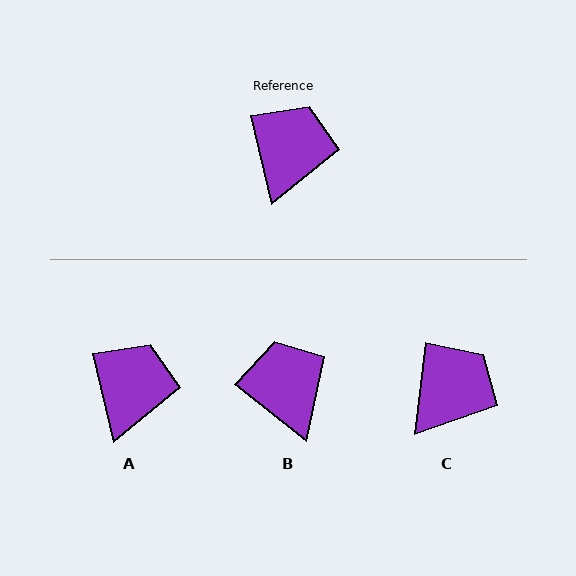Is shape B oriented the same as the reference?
No, it is off by about 39 degrees.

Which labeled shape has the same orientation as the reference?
A.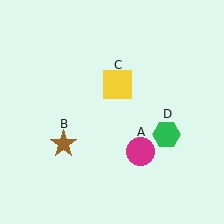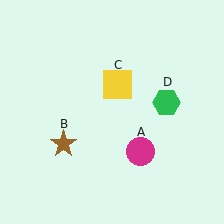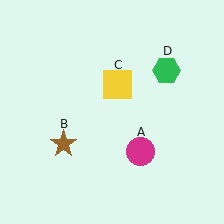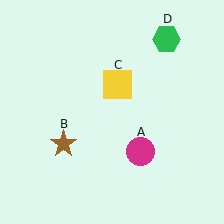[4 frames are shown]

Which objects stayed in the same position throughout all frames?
Magenta circle (object A) and brown star (object B) and yellow square (object C) remained stationary.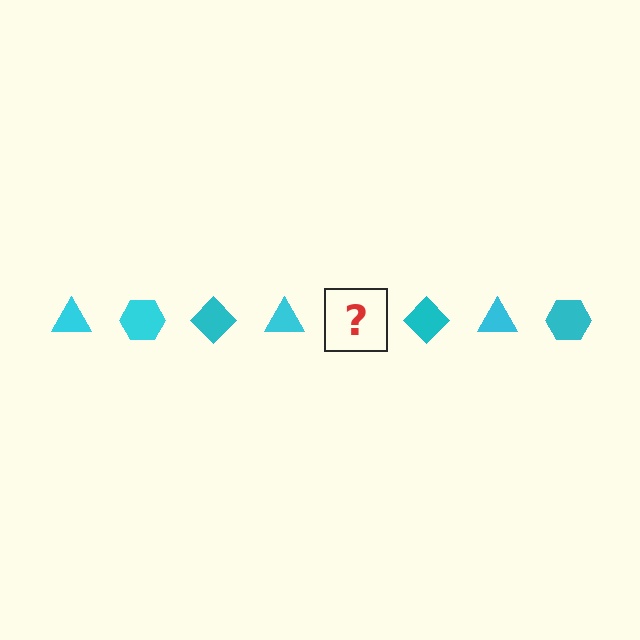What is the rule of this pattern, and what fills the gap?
The rule is that the pattern cycles through triangle, hexagon, diamond shapes in cyan. The gap should be filled with a cyan hexagon.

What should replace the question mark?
The question mark should be replaced with a cyan hexagon.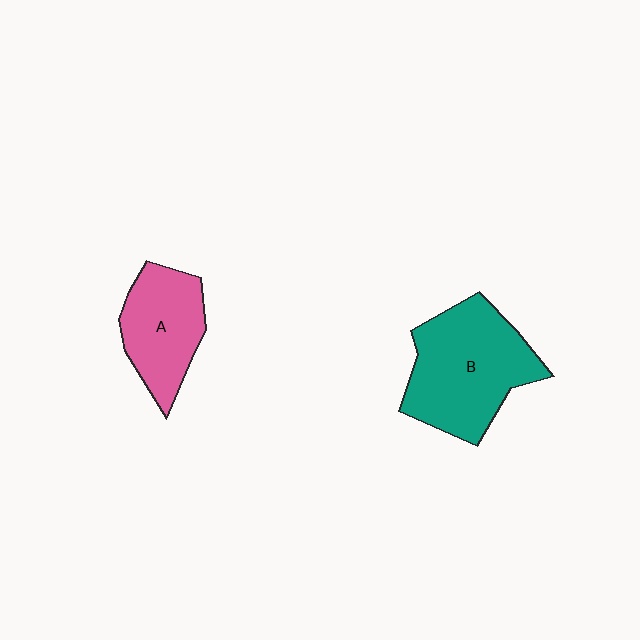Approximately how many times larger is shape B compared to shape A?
Approximately 1.5 times.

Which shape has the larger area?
Shape B (teal).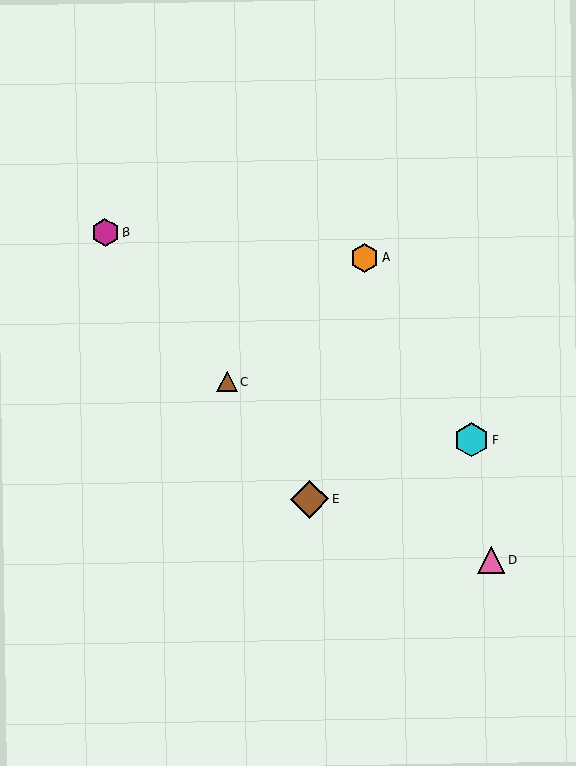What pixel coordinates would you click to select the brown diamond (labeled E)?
Click at (309, 499) to select the brown diamond E.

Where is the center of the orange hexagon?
The center of the orange hexagon is at (364, 258).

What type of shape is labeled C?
Shape C is a brown triangle.